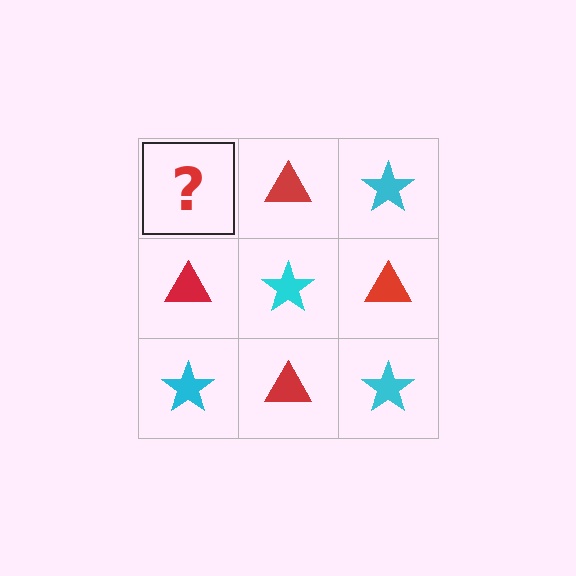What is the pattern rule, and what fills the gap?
The rule is that it alternates cyan star and red triangle in a checkerboard pattern. The gap should be filled with a cyan star.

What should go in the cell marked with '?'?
The missing cell should contain a cyan star.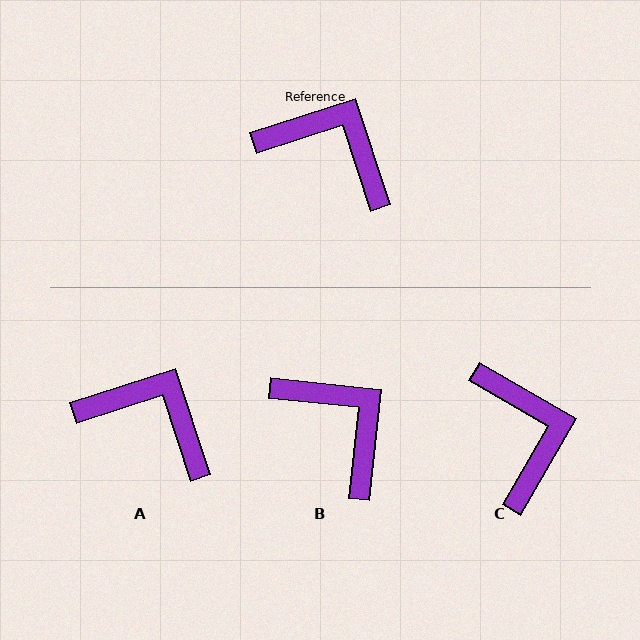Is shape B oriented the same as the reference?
No, it is off by about 24 degrees.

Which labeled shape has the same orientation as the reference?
A.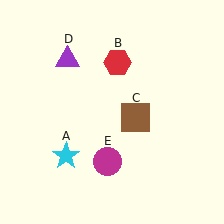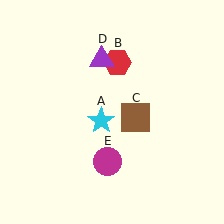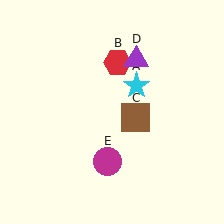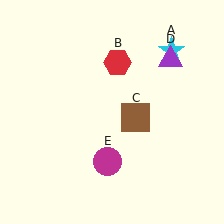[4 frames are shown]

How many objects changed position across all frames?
2 objects changed position: cyan star (object A), purple triangle (object D).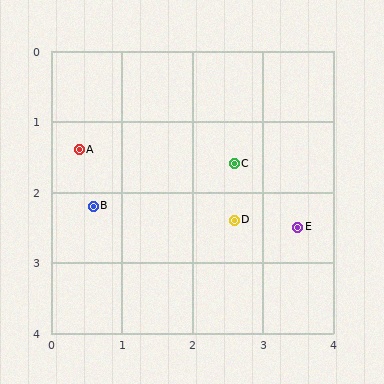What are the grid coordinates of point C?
Point C is at approximately (2.6, 1.6).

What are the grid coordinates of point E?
Point E is at approximately (3.5, 2.5).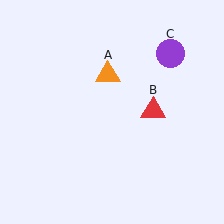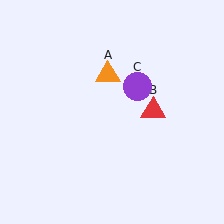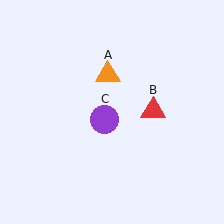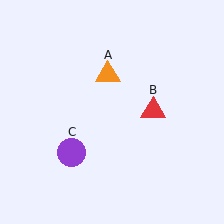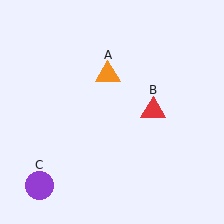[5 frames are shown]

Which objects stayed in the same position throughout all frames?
Orange triangle (object A) and red triangle (object B) remained stationary.